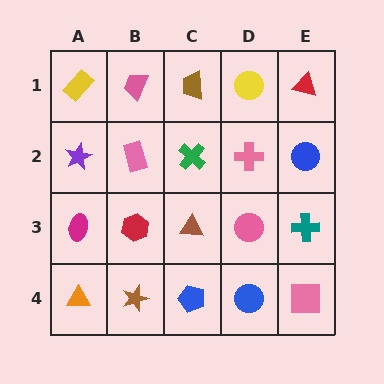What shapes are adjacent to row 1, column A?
A purple star (row 2, column A), a pink trapezoid (row 1, column B).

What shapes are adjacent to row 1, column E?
A blue circle (row 2, column E), a yellow circle (row 1, column D).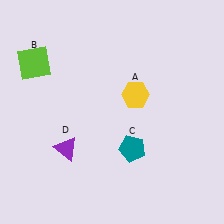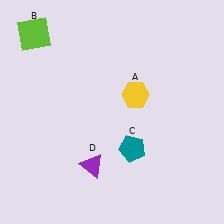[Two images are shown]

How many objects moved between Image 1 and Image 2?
2 objects moved between the two images.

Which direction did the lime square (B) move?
The lime square (B) moved up.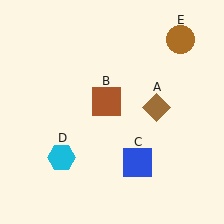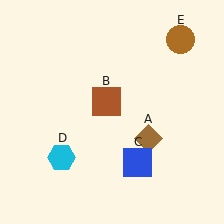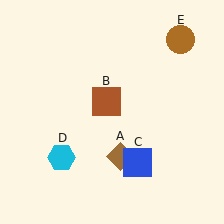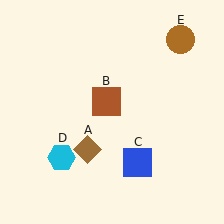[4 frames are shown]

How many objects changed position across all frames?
1 object changed position: brown diamond (object A).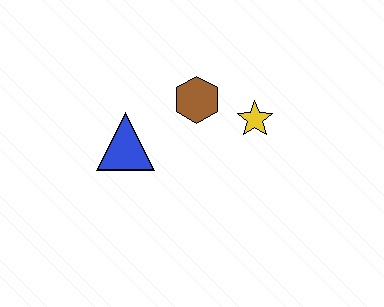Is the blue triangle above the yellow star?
No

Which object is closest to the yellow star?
The brown hexagon is closest to the yellow star.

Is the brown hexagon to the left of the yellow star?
Yes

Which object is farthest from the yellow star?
The blue triangle is farthest from the yellow star.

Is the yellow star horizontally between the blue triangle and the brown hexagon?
No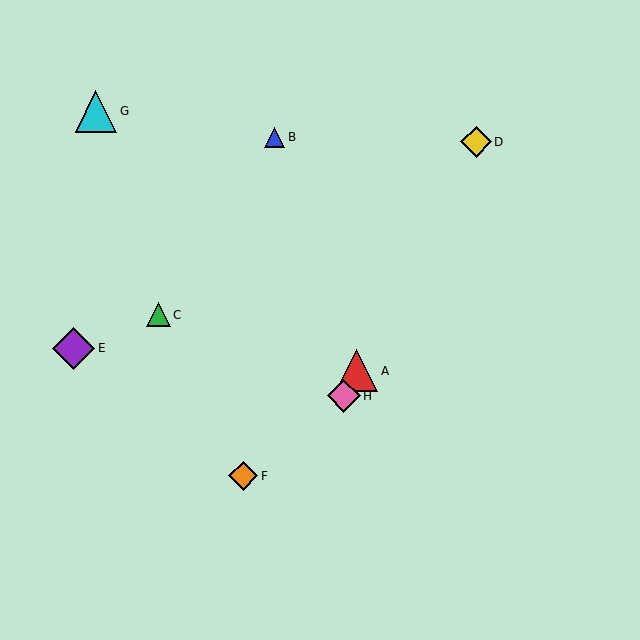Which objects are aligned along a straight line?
Objects A, D, H are aligned along a straight line.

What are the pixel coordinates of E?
Object E is at (73, 348).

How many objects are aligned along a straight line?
3 objects (A, D, H) are aligned along a straight line.